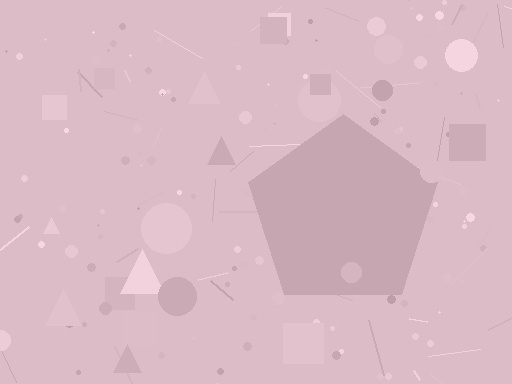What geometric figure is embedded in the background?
A pentagon is embedded in the background.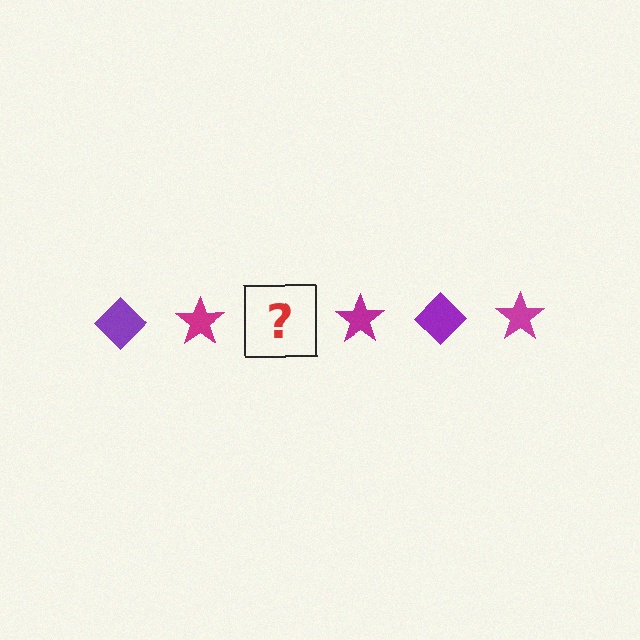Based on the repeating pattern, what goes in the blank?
The blank should be a purple diamond.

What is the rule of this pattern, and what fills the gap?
The rule is that the pattern alternates between purple diamond and magenta star. The gap should be filled with a purple diamond.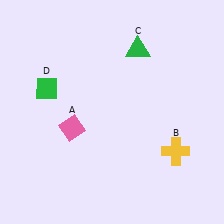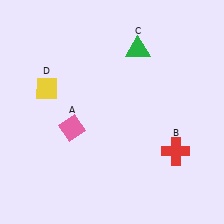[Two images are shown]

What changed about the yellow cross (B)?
In Image 1, B is yellow. In Image 2, it changed to red.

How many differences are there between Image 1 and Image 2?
There are 2 differences between the two images.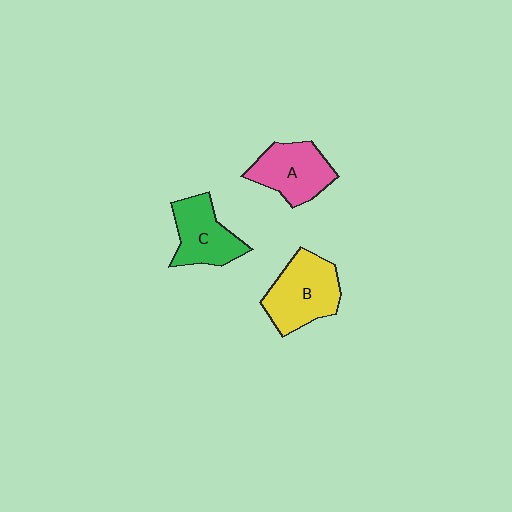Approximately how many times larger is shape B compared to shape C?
Approximately 1.2 times.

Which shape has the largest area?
Shape B (yellow).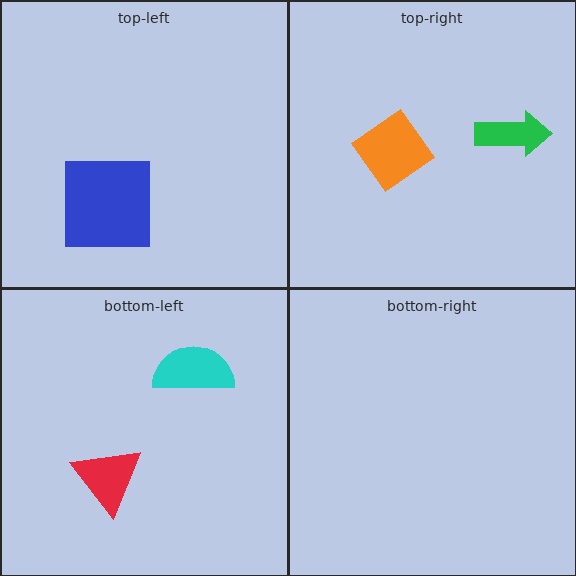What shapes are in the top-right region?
The orange diamond, the green arrow.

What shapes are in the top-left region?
The blue square.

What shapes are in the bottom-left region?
The red triangle, the cyan semicircle.